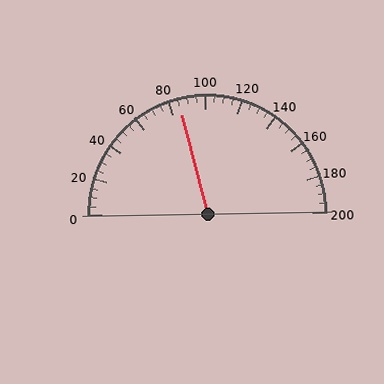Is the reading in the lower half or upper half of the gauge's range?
The reading is in the lower half of the range (0 to 200).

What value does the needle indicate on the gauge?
The needle indicates approximately 85.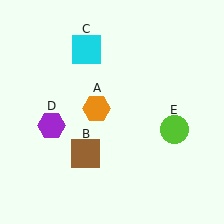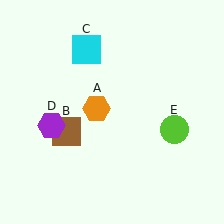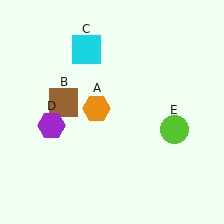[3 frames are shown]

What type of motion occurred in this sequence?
The brown square (object B) rotated clockwise around the center of the scene.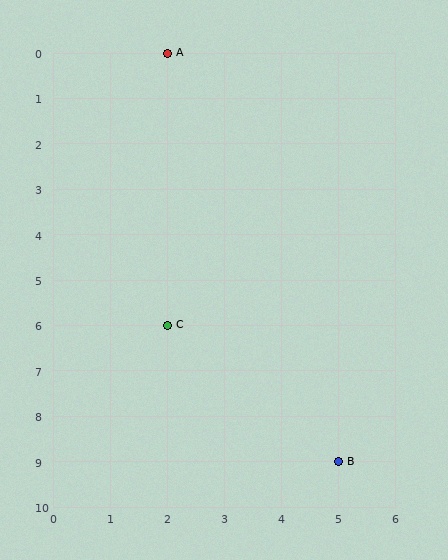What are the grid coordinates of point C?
Point C is at grid coordinates (2, 6).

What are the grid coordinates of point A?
Point A is at grid coordinates (2, 0).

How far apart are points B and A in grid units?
Points B and A are 3 columns and 9 rows apart (about 9.5 grid units diagonally).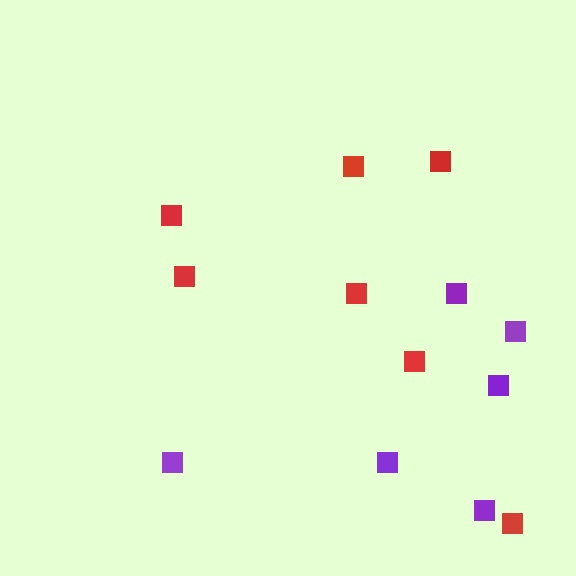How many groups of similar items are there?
There are 2 groups: one group of purple squares (6) and one group of red squares (7).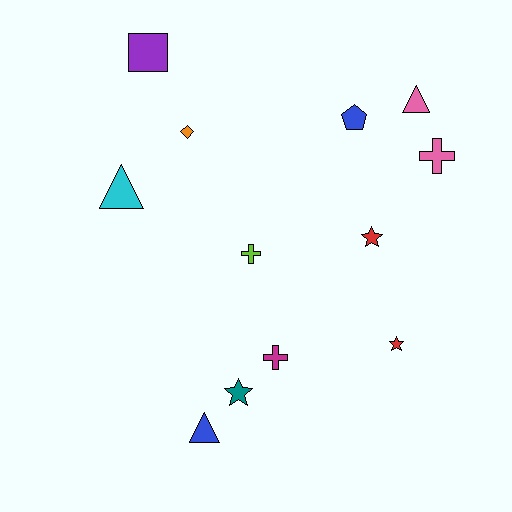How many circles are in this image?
There are no circles.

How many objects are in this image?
There are 12 objects.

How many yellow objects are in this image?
There are no yellow objects.